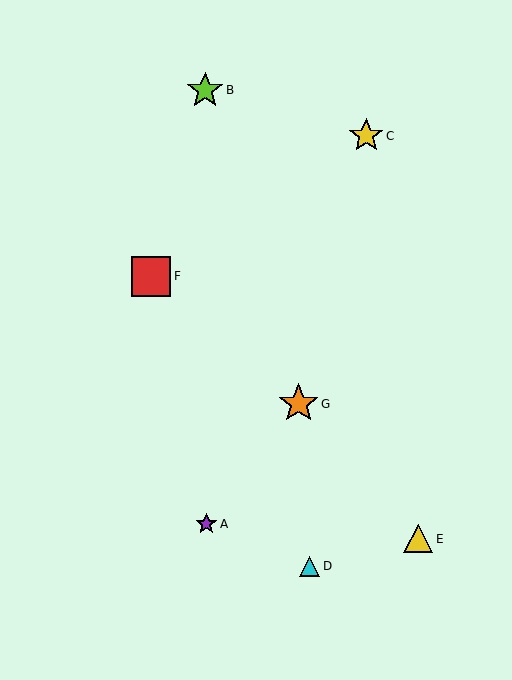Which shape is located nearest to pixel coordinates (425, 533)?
The yellow triangle (labeled E) at (418, 539) is nearest to that location.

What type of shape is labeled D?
Shape D is a cyan triangle.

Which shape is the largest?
The red square (labeled F) is the largest.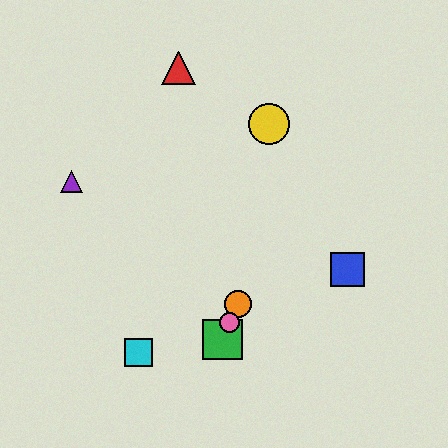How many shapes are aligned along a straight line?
3 shapes (the green square, the orange circle, the pink circle) are aligned along a straight line.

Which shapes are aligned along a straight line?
The green square, the orange circle, the pink circle are aligned along a straight line.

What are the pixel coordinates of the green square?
The green square is at (222, 339).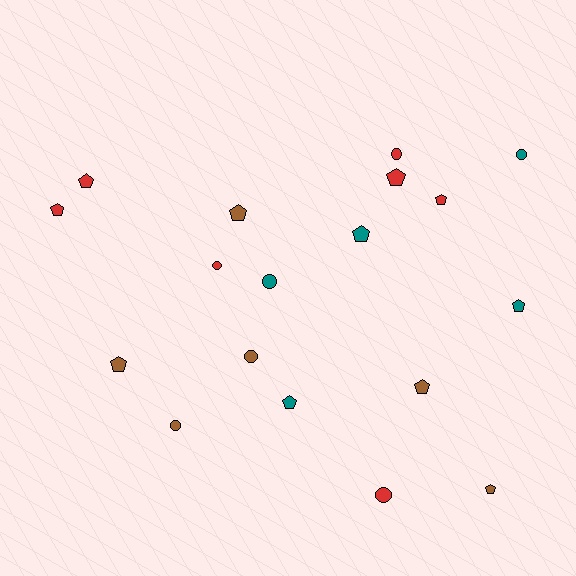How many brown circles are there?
There are 2 brown circles.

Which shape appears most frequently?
Pentagon, with 11 objects.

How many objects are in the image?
There are 18 objects.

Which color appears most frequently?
Red, with 7 objects.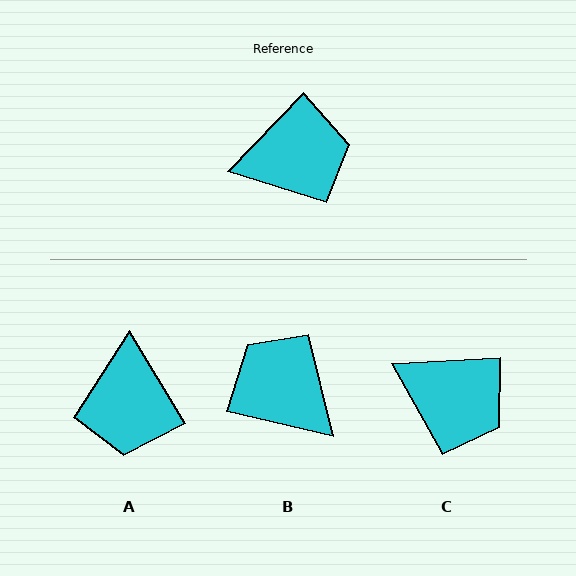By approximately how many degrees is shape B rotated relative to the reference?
Approximately 121 degrees counter-clockwise.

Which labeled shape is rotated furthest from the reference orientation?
B, about 121 degrees away.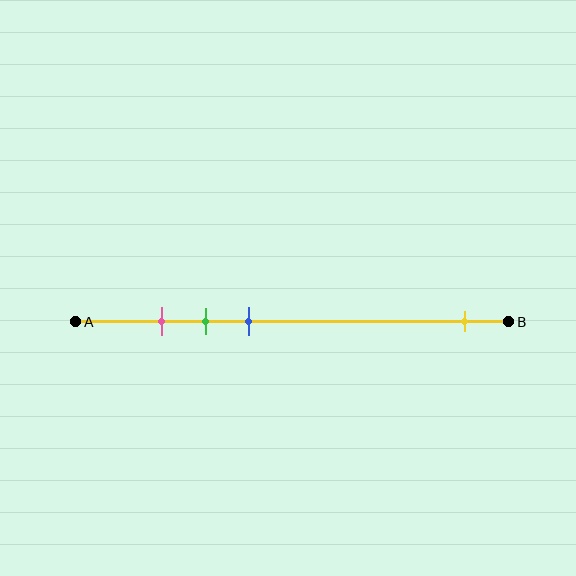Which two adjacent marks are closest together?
The pink and green marks are the closest adjacent pair.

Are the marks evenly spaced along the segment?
No, the marks are not evenly spaced.